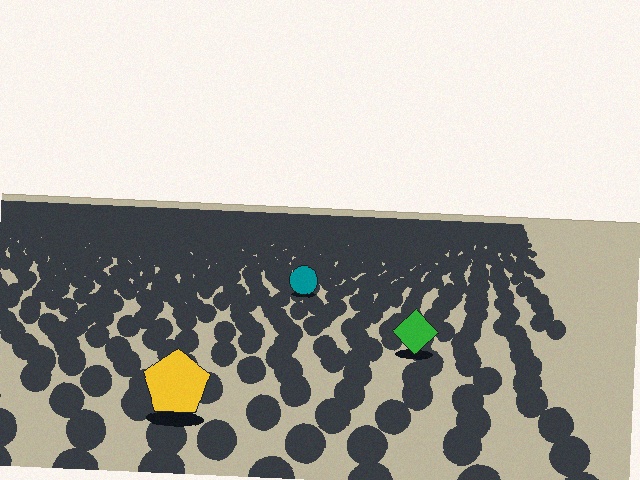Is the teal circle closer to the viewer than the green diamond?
No. The green diamond is closer — you can tell from the texture gradient: the ground texture is coarser near it.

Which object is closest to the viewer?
The yellow pentagon is closest. The texture marks near it are larger and more spread out.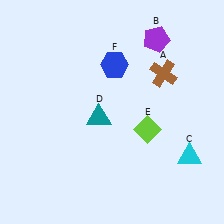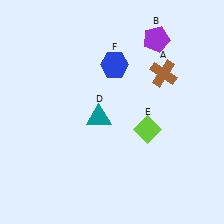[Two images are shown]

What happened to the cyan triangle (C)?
The cyan triangle (C) was removed in Image 2. It was in the bottom-right area of Image 1.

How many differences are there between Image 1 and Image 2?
There is 1 difference between the two images.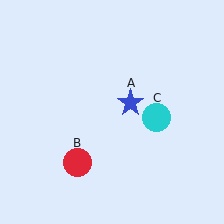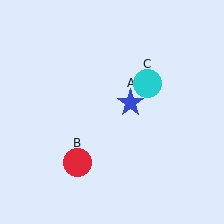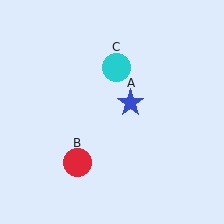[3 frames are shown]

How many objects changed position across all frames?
1 object changed position: cyan circle (object C).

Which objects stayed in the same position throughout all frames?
Blue star (object A) and red circle (object B) remained stationary.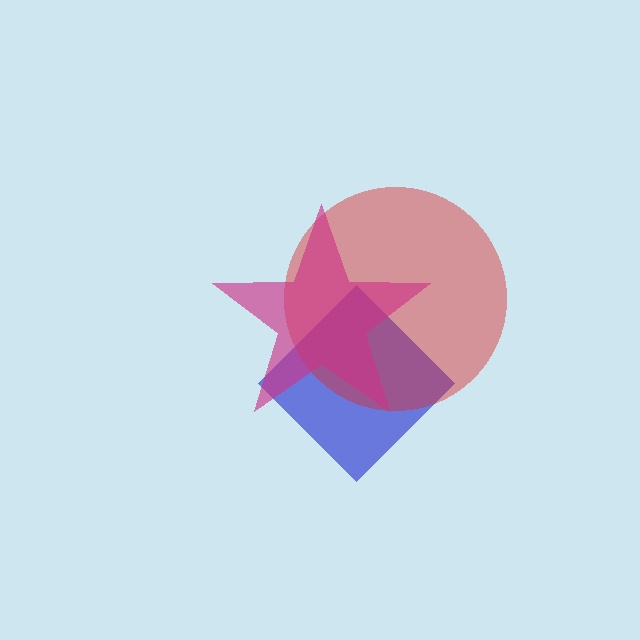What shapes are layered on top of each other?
The layered shapes are: a blue diamond, a red circle, a magenta star.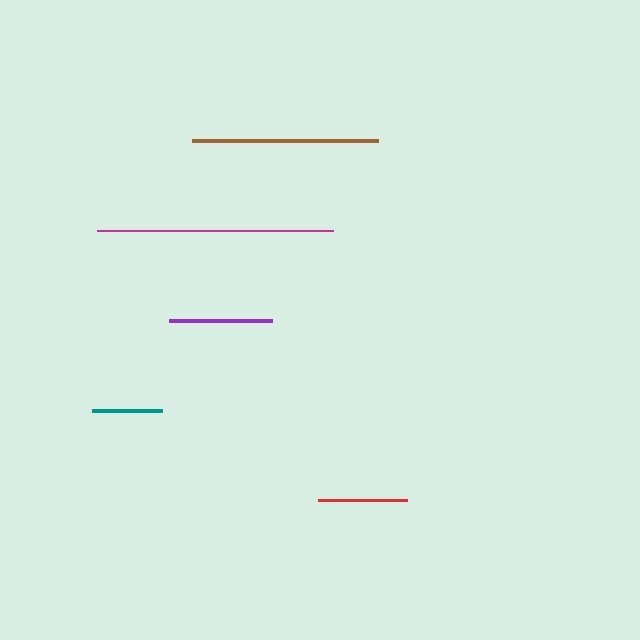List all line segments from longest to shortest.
From longest to shortest: magenta, brown, purple, red, teal.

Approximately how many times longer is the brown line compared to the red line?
The brown line is approximately 2.1 times the length of the red line.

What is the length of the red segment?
The red segment is approximately 89 pixels long.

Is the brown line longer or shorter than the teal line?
The brown line is longer than the teal line.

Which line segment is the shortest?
The teal line is the shortest at approximately 70 pixels.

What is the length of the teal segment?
The teal segment is approximately 70 pixels long.